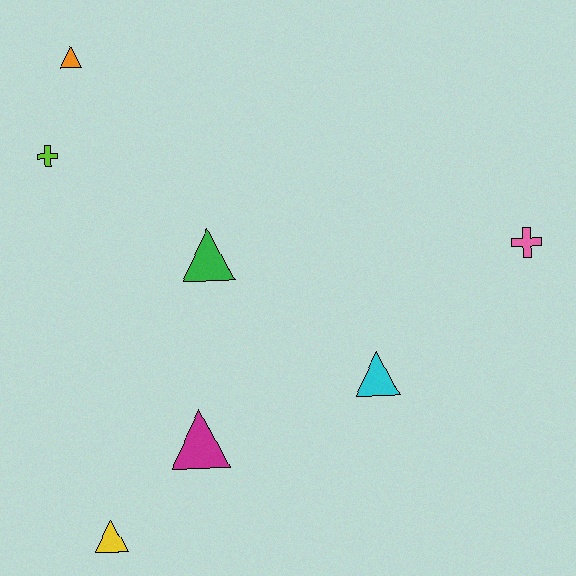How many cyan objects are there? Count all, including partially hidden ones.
There is 1 cyan object.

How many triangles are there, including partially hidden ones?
There are 5 triangles.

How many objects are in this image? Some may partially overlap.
There are 7 objects.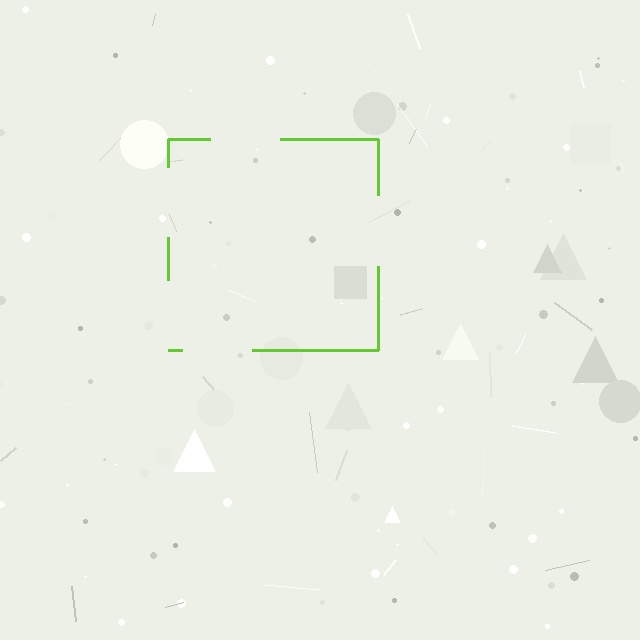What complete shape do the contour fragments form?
The contour fragments form a square.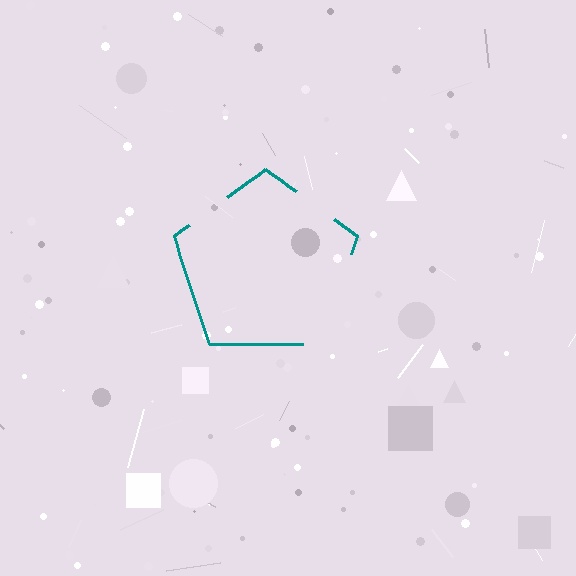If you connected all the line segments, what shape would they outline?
They would outline a pentagon.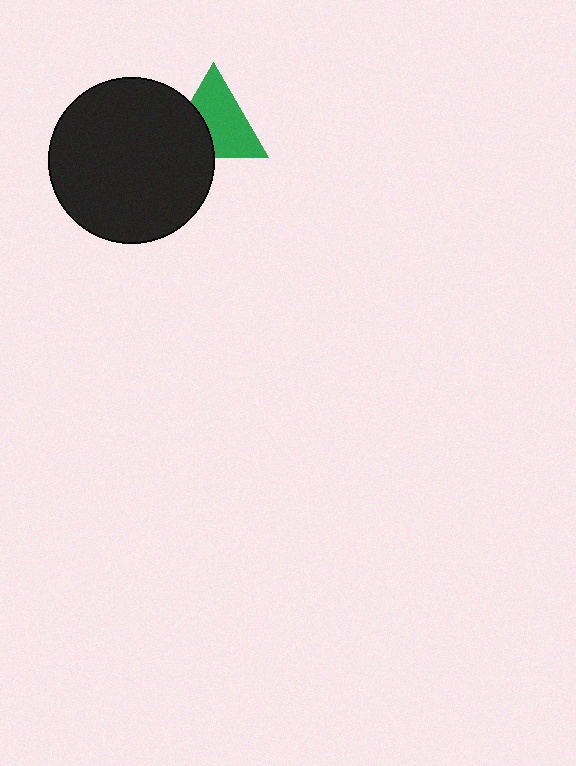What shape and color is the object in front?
The object in front is a black circle.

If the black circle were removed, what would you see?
You would see the complete green triangle.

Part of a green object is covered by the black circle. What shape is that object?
It is a triangle.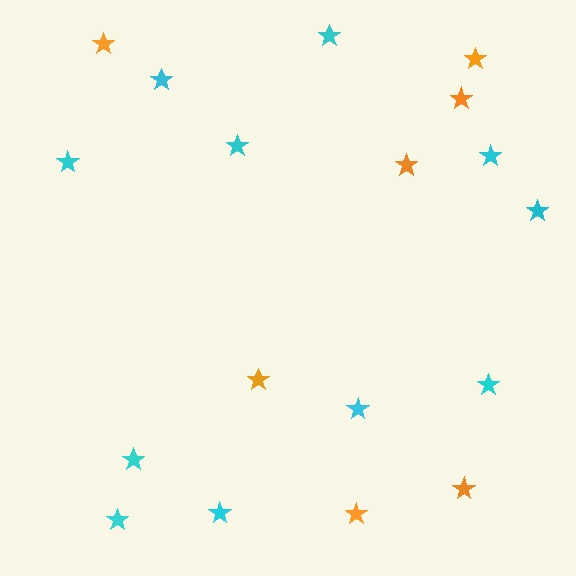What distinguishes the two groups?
There are 2 groups: one group of orange stars (7) and one group of cyan stars (11).